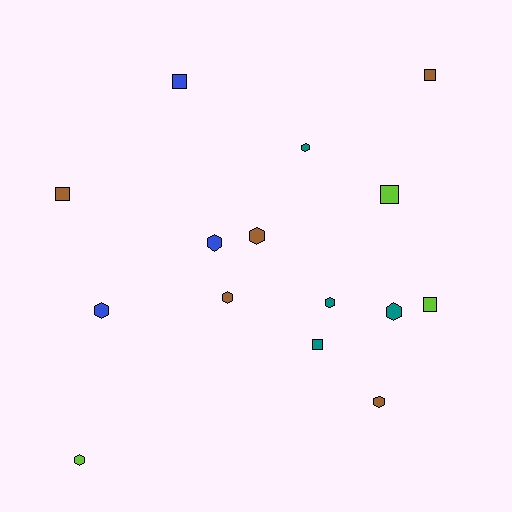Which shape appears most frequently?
Hexagon, with 9 objects.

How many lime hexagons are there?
There is 1 lime hexagon.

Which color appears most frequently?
Brown, with 5 objects.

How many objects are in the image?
There are 15 objects.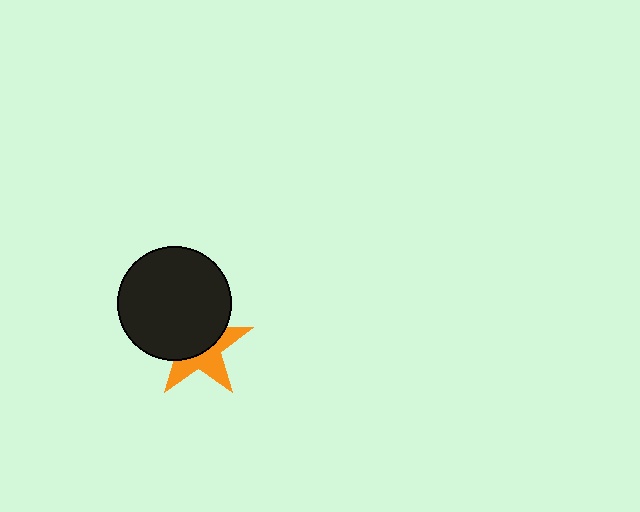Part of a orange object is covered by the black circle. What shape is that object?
It is a star.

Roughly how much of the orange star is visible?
A small part of it is visible (roughly 45%).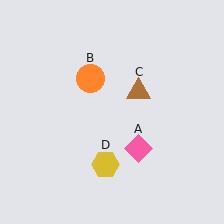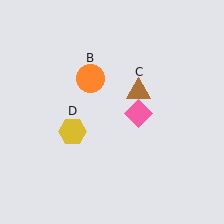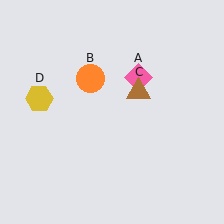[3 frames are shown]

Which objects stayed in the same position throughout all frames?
Orange circle (object B) and brown triangle (object C) remained stationary.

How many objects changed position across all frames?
2 objects changed position: pink diamond (object A), yellow hexagon (object D).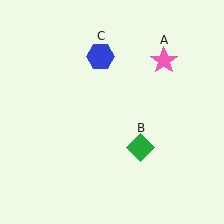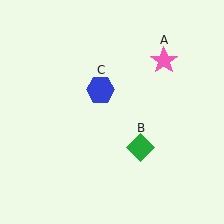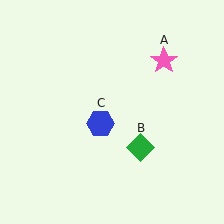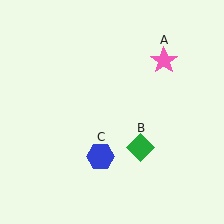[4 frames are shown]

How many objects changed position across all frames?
1 object changed position: blue hexagon (object C).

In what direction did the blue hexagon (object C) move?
The blue hexagon (object C) moved down.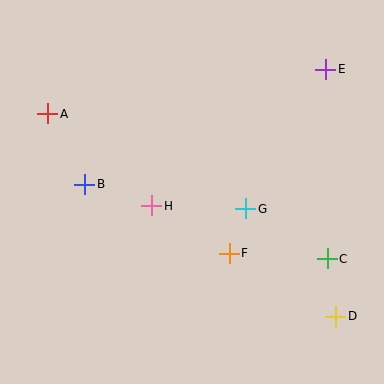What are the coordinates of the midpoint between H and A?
The midpoint between H and A is at (100, 160).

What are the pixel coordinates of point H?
Point H is at (152, 206).